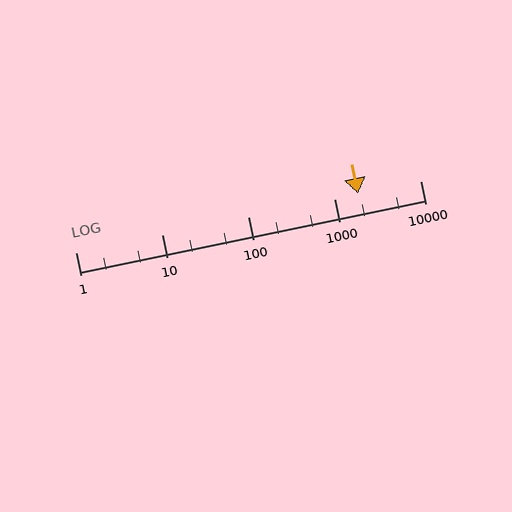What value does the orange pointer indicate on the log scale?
The pointer indicates approximately 1900.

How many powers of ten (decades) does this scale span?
The scale spans 4 decades, from 1 to 10000.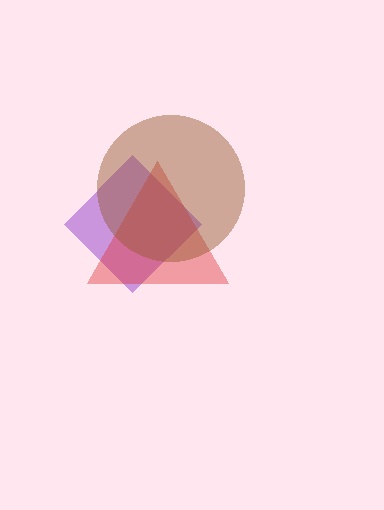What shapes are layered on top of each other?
The layered shapes are: a purple diamond, a red triangle, a brown circle.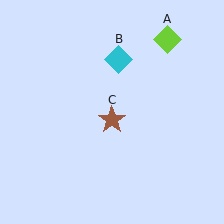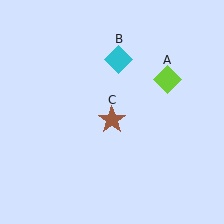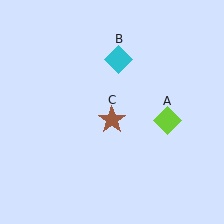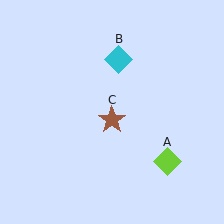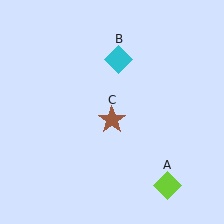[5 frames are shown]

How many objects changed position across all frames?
1 object changed position: lime diamond (object A).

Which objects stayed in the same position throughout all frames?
Cyan diamond (object B) and brown star (object C) remained stationary.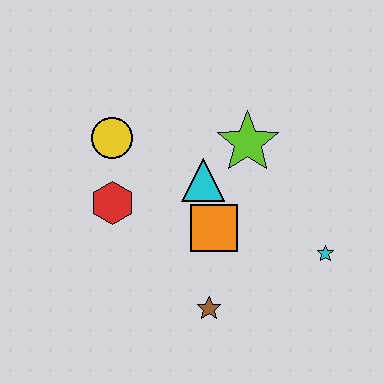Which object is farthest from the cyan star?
The yellow circle is farthest from the cyan star.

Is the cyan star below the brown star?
No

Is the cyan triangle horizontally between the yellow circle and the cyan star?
Yes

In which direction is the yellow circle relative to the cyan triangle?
The yellow circle is to the left of the cyan triangle.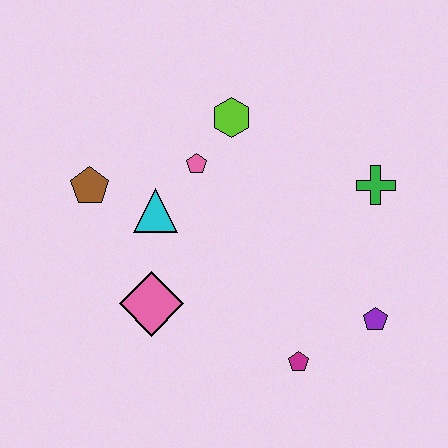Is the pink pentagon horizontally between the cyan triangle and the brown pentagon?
No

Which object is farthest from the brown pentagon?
The purple pentagon is farthest from the brown pentagon.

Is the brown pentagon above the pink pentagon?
No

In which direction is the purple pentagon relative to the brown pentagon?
The purple pentagon is to the right of the brown pentagon.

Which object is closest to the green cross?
The purple pentagon is closest to the green cross.